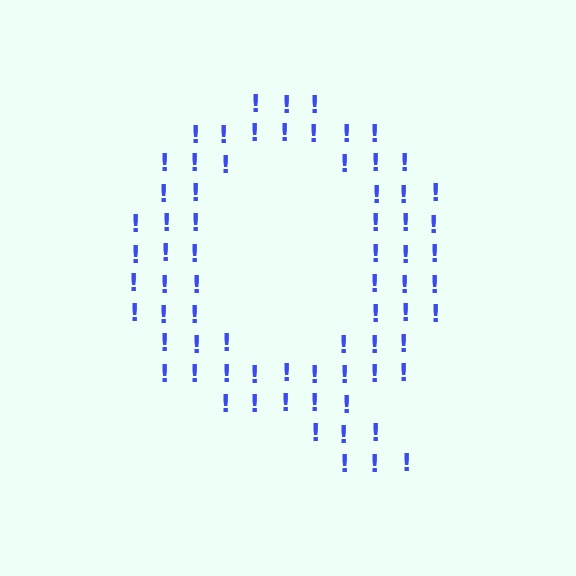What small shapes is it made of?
It is made of small exclamation marks.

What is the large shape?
The large shape is the letter Q.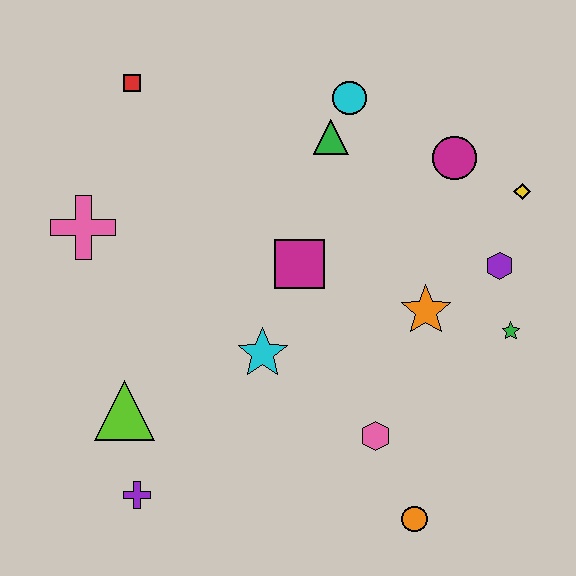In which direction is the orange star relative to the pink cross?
The orange star is to the right of the pink cross.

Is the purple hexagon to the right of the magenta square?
Yes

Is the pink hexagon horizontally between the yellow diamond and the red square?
Yes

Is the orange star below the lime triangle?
No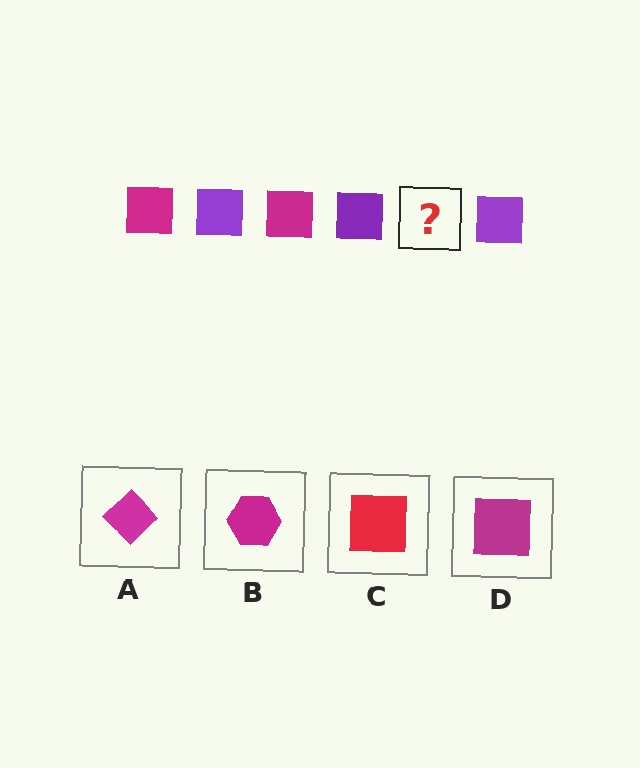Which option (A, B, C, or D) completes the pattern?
D.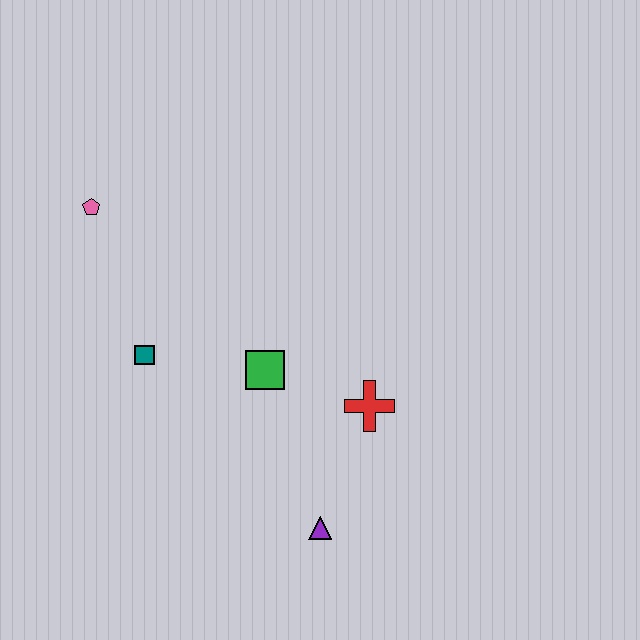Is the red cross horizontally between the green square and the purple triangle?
No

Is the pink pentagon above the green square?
Yes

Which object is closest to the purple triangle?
The red cross is closest to the purple triangle.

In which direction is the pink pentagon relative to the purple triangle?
The pink pentagon is above the purple triangle.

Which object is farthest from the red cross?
The pink pentagon is farthest from the red cross.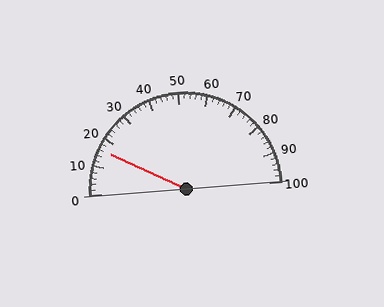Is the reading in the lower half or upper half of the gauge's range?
The reading is in the lower half of the range (0 to 100).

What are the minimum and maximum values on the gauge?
The gauge ranges from 0 to 100.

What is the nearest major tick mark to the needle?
The nearest major tick mark is 20.